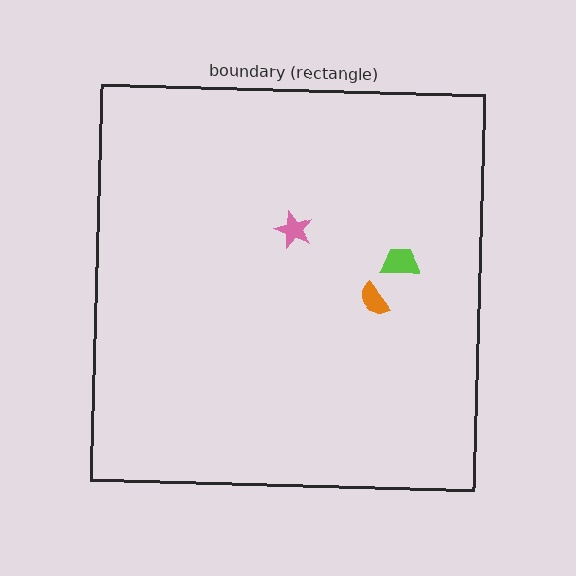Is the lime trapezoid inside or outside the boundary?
Inside.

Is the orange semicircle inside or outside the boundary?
Inside.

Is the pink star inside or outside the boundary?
Inside.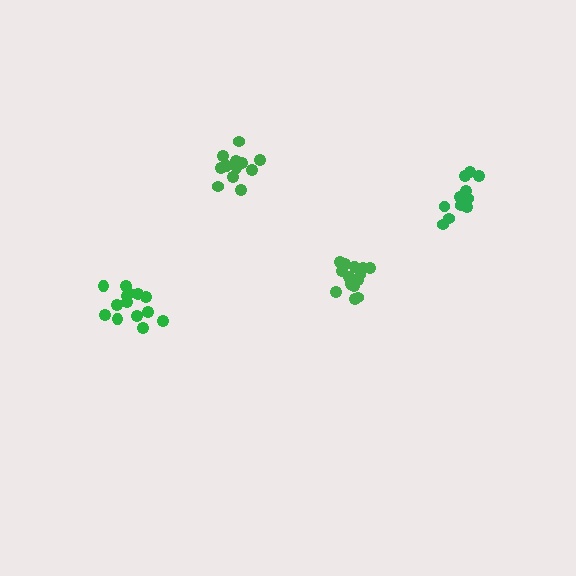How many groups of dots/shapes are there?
There are 4 groups.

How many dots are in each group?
Group 1: 11 dots, Group 2: 14 dots, Group 3: 12 dots, Group 4: 16 dots (53 total).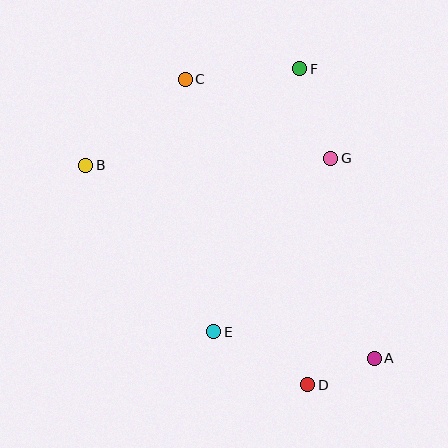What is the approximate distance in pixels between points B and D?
The distance between B and D is approximately 312 pixels.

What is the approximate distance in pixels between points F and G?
The distance between F and G is approximately 95 pixels.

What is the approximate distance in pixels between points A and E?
The distance between A and E is approximately 163 pixels.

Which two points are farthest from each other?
Points A and B are farthest from each other.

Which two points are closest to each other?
Points A and D are closest to each other.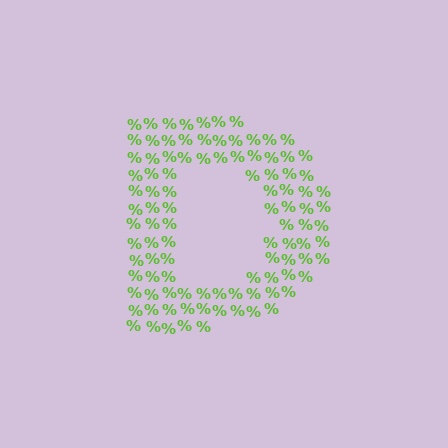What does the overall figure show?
The overall figure shows the letter D.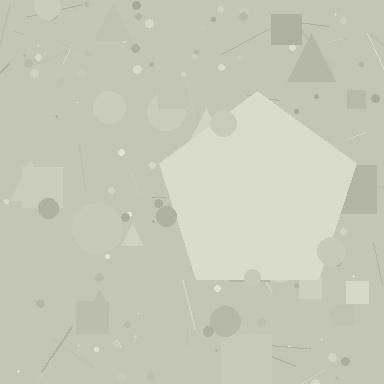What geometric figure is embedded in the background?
A pentagon is embedded in the background.